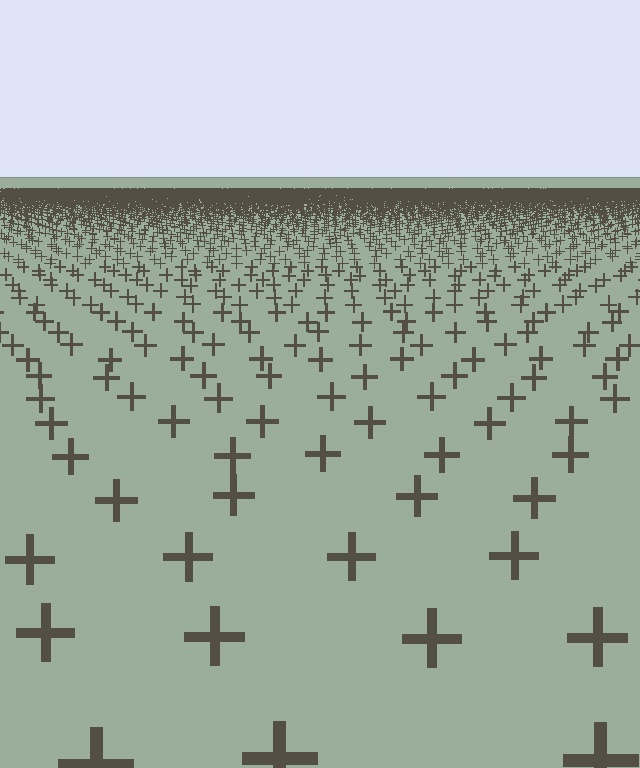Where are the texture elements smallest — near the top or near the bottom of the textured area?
Near the top.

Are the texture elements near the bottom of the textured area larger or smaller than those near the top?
Larger. Near the bottom, elements are closer to the viewer and appear at a bigger on-screen size.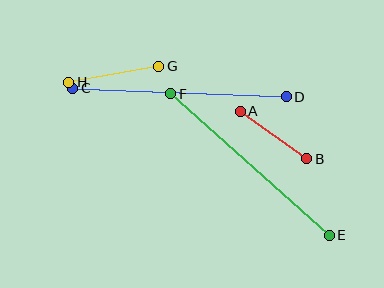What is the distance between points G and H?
The distance is approximately 91 pixels.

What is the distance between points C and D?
The distance is approximately 214 pixels.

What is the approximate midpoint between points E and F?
The midpoint is at approximately (250, 164) pixels.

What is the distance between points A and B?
The distance is approximately 82 pixels.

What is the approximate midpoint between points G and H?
The midpoint is at approximately (114, 74) pixels.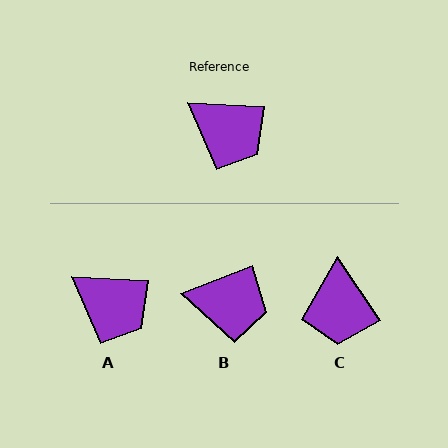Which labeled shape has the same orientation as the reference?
A.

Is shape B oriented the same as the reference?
No, it is off by about 25 degrees.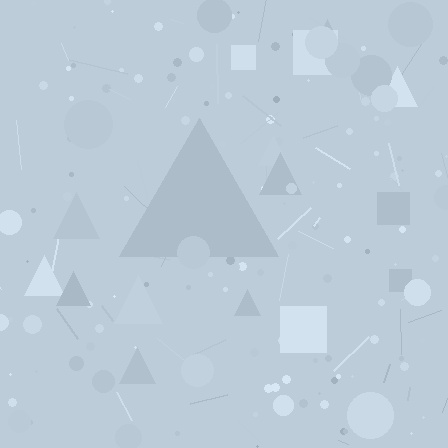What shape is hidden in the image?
A triangle is hidden in the image.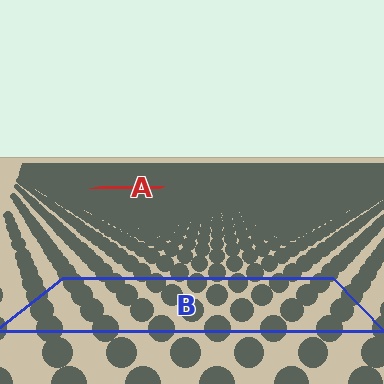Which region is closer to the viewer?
Region B is closer. The texture elements there are larger and more spread out.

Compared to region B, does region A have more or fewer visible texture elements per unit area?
Region A has more texture elements per unit area — they are packed more densely because it is farther away.